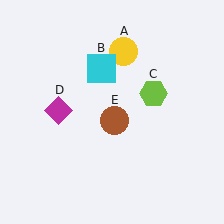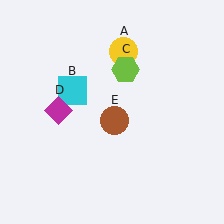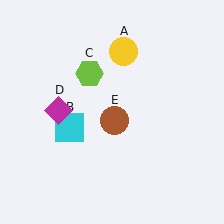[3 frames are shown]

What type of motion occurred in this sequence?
The cyan square (object B), lime hexagon (object C) rotated counterclockwise around the center of the scene.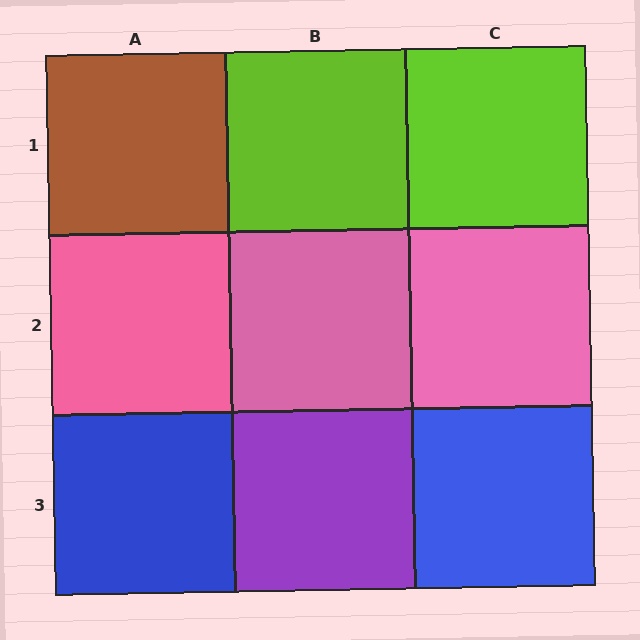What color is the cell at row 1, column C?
Lime.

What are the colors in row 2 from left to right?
Pink, pink, pink.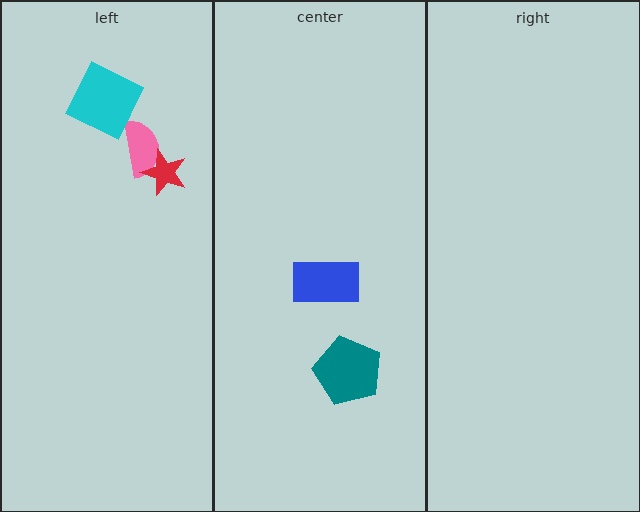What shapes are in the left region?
The pink semicircle, the red star, the cyan square.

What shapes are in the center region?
The teal pentagon, the blue rectangle.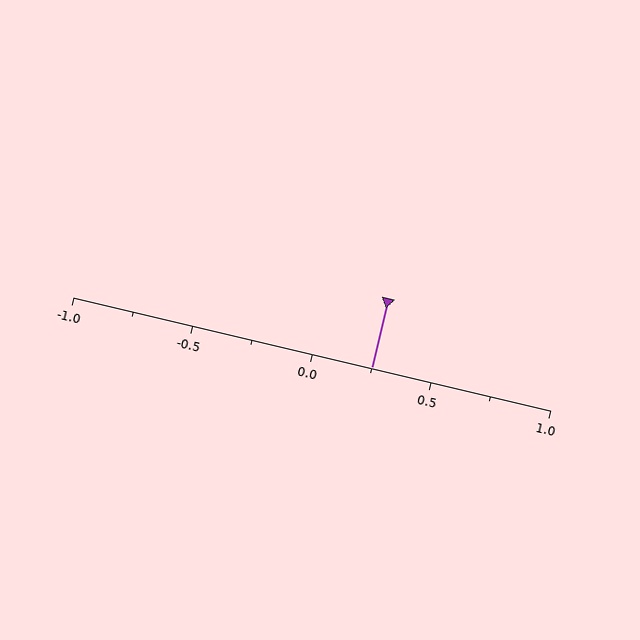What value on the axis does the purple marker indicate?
The marker indicates approximately 0.25.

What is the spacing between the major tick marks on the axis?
The major ticks are spaced 0.5 apart.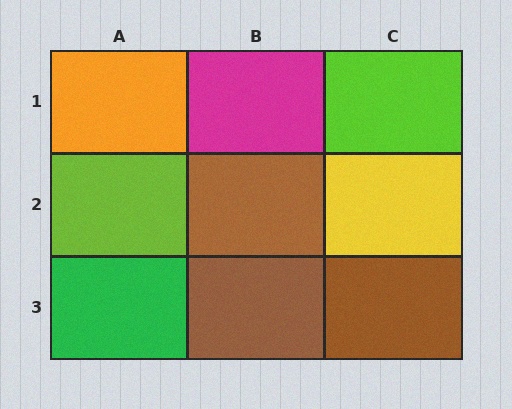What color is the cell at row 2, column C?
Yellow.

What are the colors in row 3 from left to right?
Green, brown, brown.